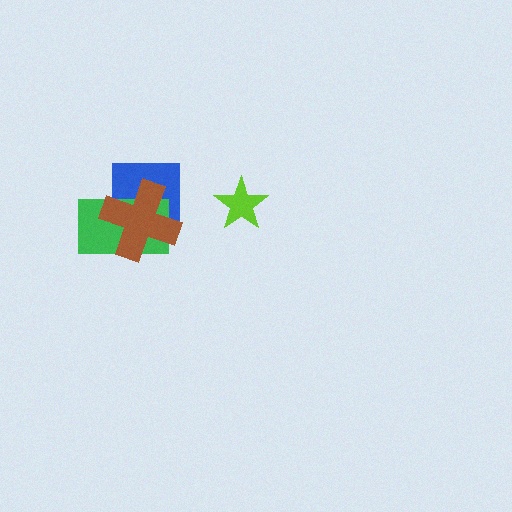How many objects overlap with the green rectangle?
2 objects overlap with the green rectangle.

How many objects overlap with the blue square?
2 objects overlap with the blue square.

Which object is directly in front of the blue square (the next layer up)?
The green rectangle is directly in front of the blue square.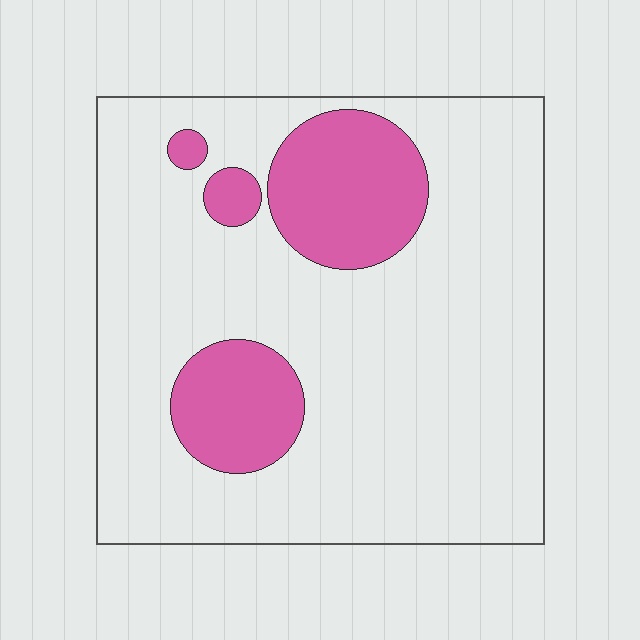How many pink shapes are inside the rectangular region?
4.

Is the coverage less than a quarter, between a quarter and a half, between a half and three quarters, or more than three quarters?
Less than a quarter.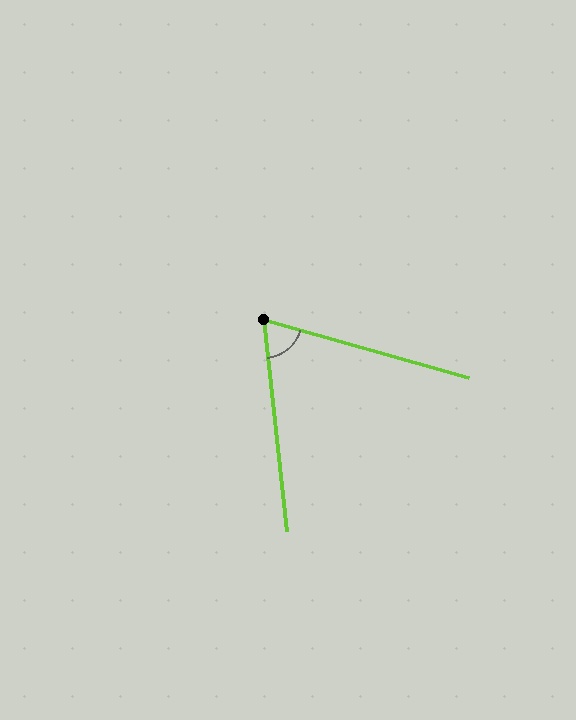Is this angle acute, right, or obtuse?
It is acute.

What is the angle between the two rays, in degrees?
Approximately 68 degrees.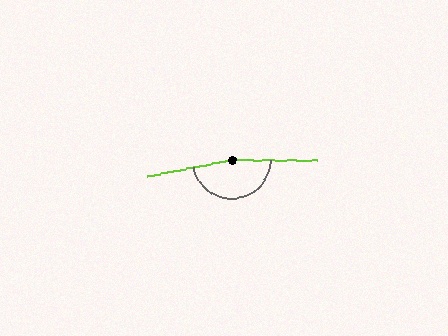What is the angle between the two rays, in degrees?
Approximately 168 degrees.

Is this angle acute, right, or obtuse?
It is obtuse.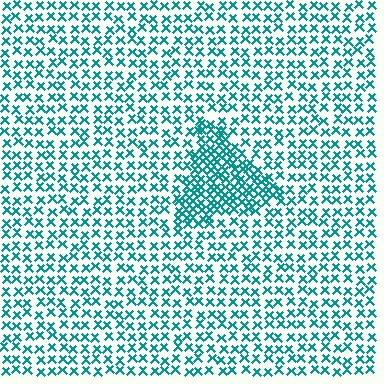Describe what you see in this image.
The image contains small teal elements arranged at two different densities. A triangle-shaped region is visible where the elements are more densely packed than the surrounding area.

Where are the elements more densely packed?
The elements are more densely packed inside the triangle boundary.